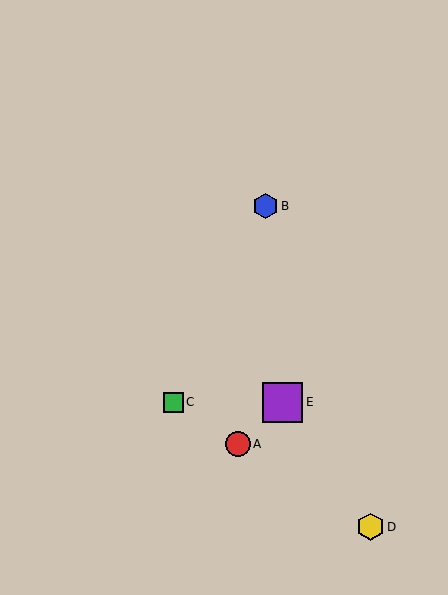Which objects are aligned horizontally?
Objects C, E are aligned horizontally.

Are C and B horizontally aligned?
No, C is at y≈402 and B is at y≈206.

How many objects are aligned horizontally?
2 objects (C, E) are aligned horizontally.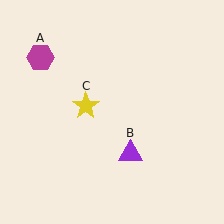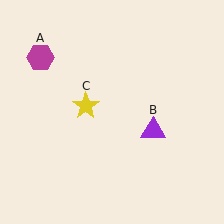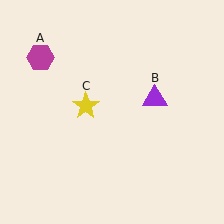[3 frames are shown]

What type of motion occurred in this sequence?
The purple triangle (object B) rotated counterclockwise around the center of the scene.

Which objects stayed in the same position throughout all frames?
Magenta hexagon (object A) and yellow star (object C) remained stationary.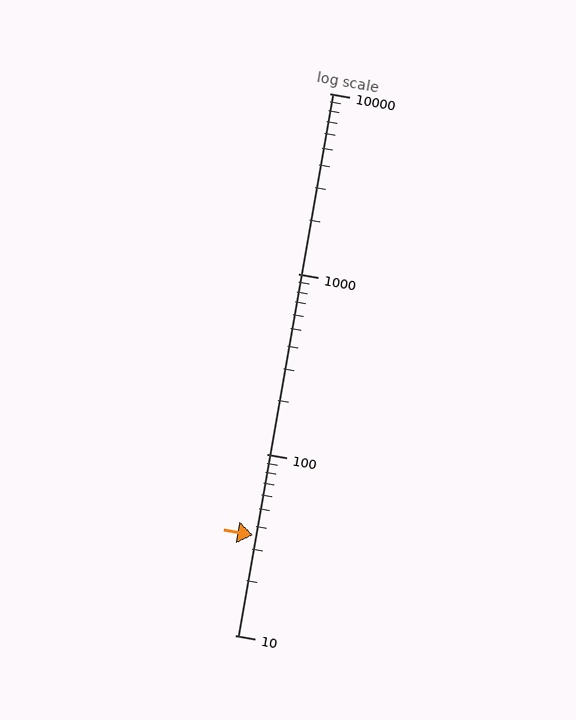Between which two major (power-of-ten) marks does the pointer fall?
The pointer is between 10 and 100.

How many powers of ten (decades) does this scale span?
The scale spans 3 decades, from 10 to 10000.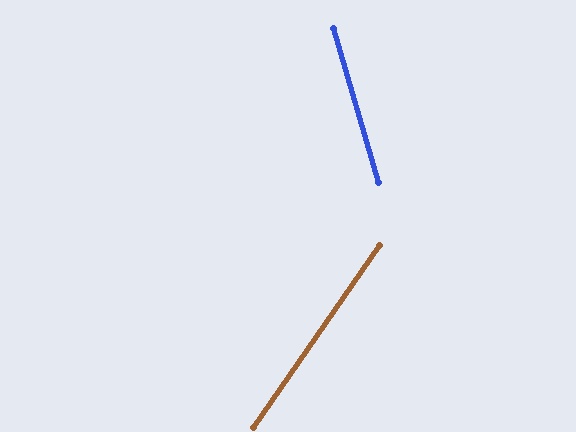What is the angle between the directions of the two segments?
Approximately 51 degrees.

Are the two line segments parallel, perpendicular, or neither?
Neither parallel nor perpendicular — they differ by about 51°.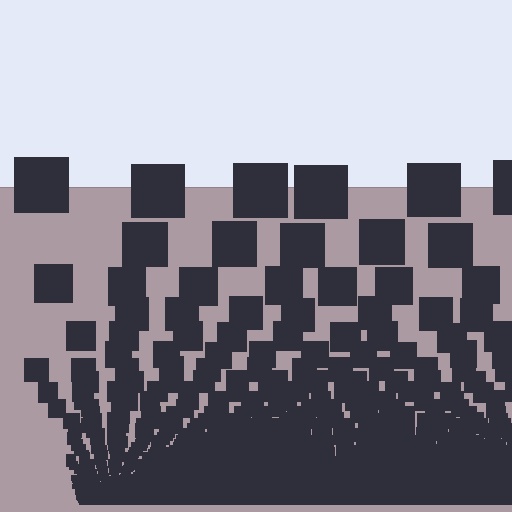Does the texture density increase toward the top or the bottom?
Density increases toward the bottom.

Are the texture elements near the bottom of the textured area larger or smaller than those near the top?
Smaller. The gradient is inverted — elements near the bottom are smaller and denser.